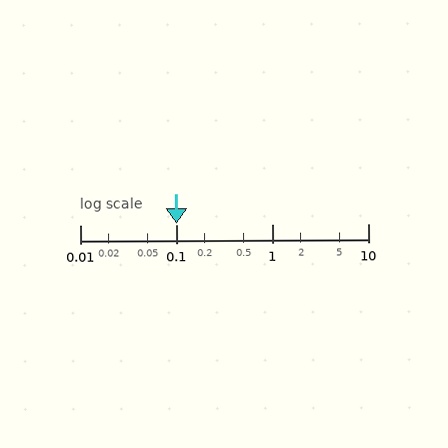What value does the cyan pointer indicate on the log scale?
The pointer indicates approximately 0.1.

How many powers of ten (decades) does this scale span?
The scale spans 3 decades, from 0.01 to 10.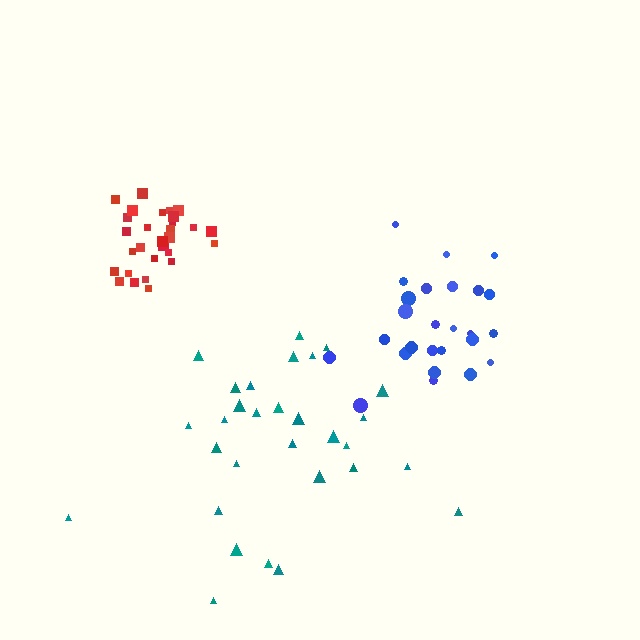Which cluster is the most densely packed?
Red.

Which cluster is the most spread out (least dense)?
Teal.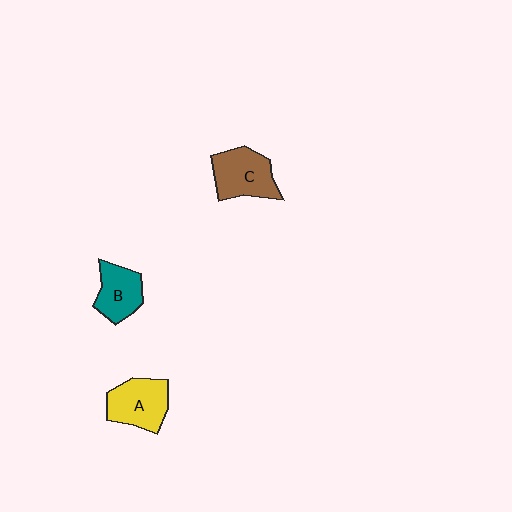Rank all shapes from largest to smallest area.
From largest to smallest: C (brown), A (yellow), B (teal).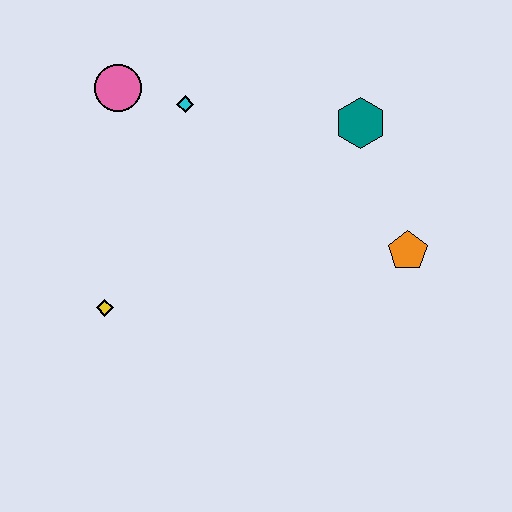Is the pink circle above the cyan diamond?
Yes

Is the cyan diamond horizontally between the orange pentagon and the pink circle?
Yes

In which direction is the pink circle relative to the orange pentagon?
The pink circle is to the left of the orange pentagon.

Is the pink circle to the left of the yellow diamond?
No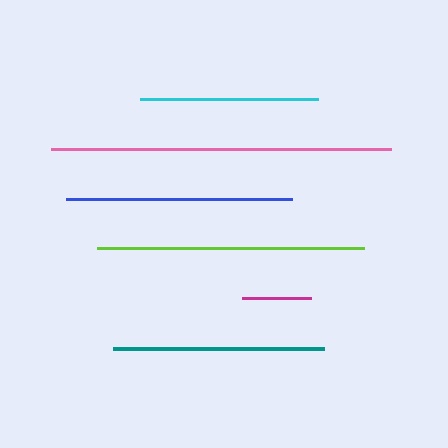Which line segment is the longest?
The pink line is the longest at approximately 340 pixels.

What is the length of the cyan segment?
The cyan segment is approximately 177 pixels long.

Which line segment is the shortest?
The magenta line is the shortest at approximately 68 pixels.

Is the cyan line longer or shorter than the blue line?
The blue line is longer than the cyan line.